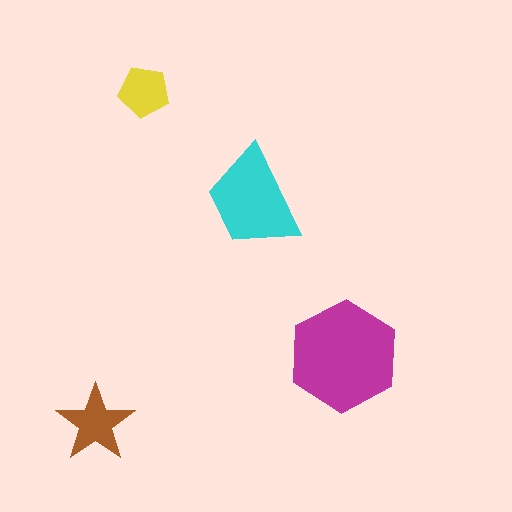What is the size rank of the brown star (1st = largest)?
3rd.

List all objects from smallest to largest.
The yellow pentagon, the brown star, the cyan trapezoid, the magenta hexagon.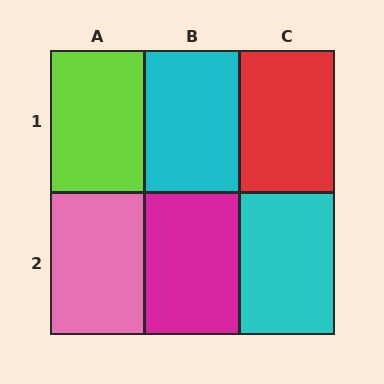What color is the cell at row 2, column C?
Cyan.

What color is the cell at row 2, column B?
Magenta.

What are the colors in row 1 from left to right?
Lime, cyan, red.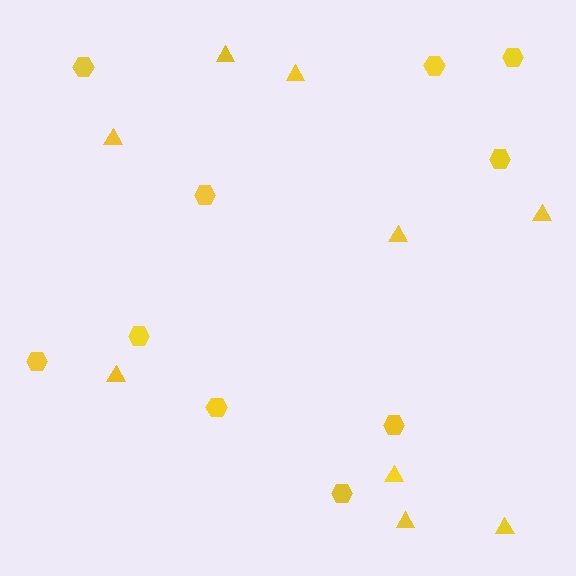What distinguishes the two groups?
There are 2 groups: one group of triangles (9) and one group of hexagons (10).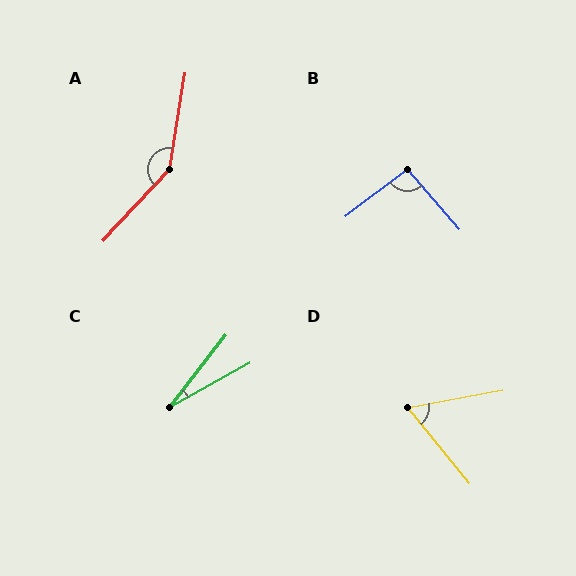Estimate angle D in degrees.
Approximately 62 degrees.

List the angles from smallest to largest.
C (23°), D (62°), B (93°), A (146°).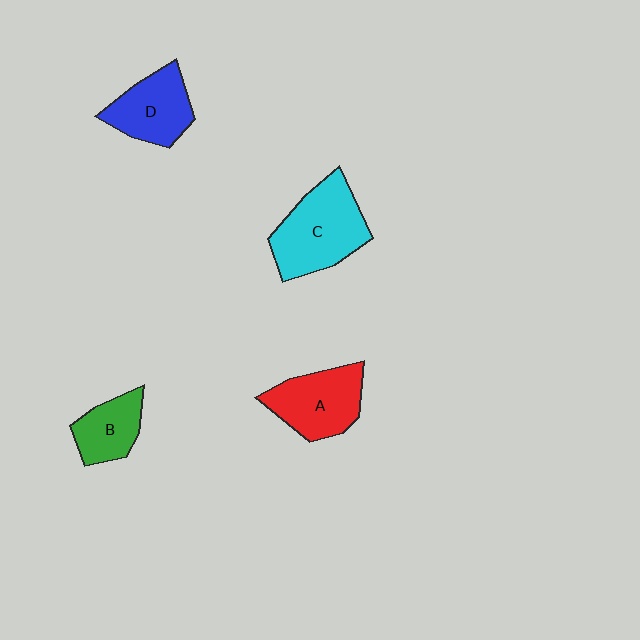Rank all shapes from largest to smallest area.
From largest to smallest: C (cyan), A (red), D (blue), B (green).